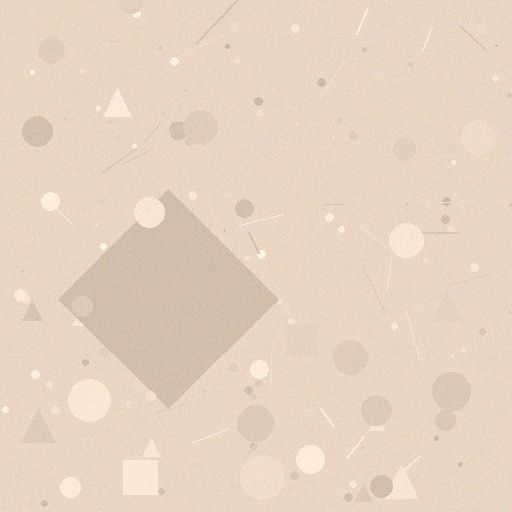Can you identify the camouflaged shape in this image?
The camouflaged shape is a diamond.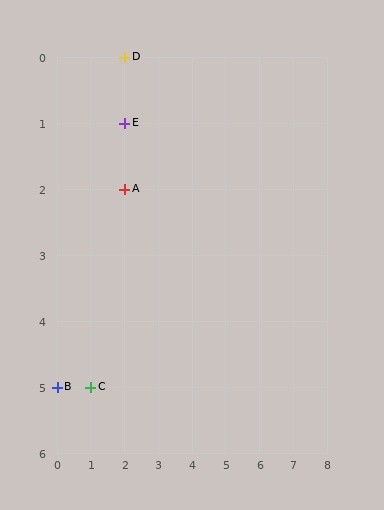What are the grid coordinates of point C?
Point C is at grid coordinates (1, 5).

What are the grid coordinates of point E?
Point E is at grid coordinates (2, 1).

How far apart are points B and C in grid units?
Points B and C are 1 column apart.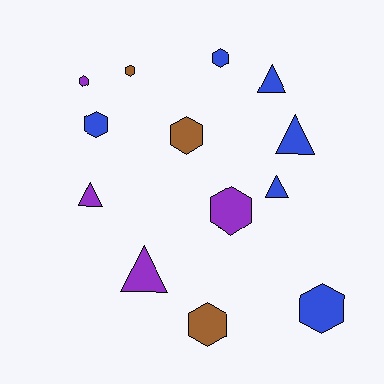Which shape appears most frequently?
Hexagon, with 8 objects.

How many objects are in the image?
There are 13 objects.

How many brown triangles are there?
There are no brown triangles.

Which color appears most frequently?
Blue, with 6 objects.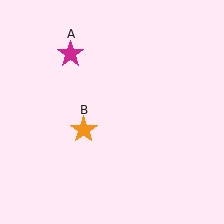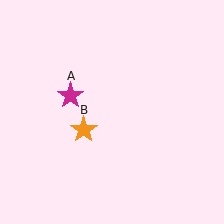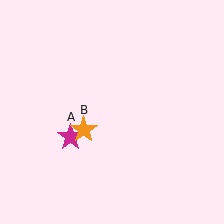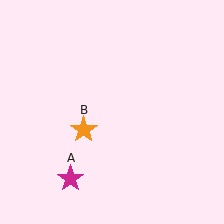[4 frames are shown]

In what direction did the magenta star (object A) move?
The magenta star (object A) moved down.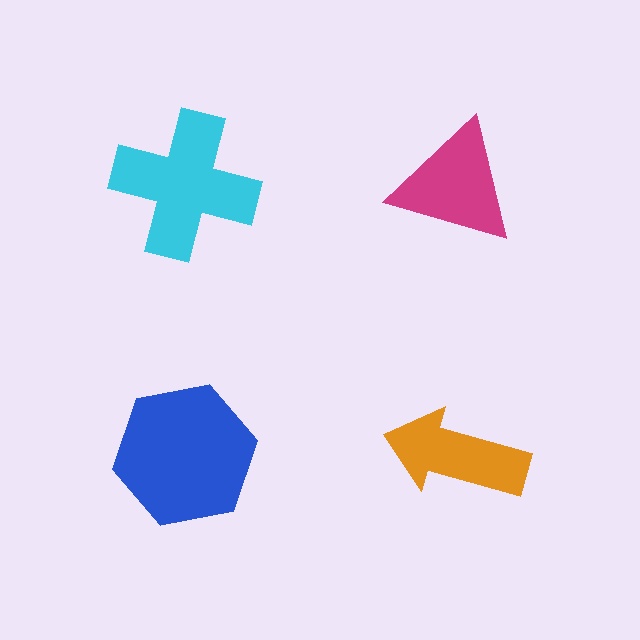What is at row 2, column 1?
A blue hexagon.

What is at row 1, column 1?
A cyan cross.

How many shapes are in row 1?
2 shapes.